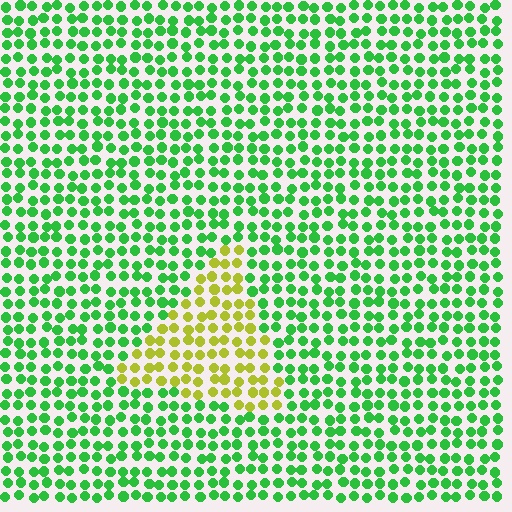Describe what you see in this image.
The image is filled with small green elements in a uniform arrangement. A triangle-shaped region is visible where the elements are tinted to a slightly different hue, forming a subtle color boundary.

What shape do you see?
I see a triangle.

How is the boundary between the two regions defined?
The boundary is defined purely by a slight shift in hue (about 59 degrees). Spacing, size, and orientation are identical on both sides.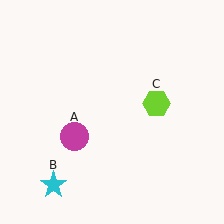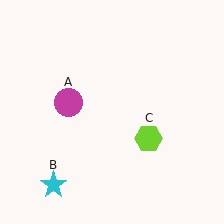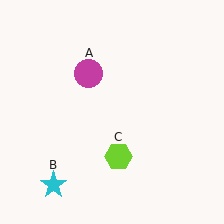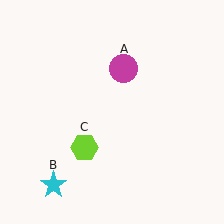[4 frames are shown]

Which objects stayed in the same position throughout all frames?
Cyan star (object B) remained stationary.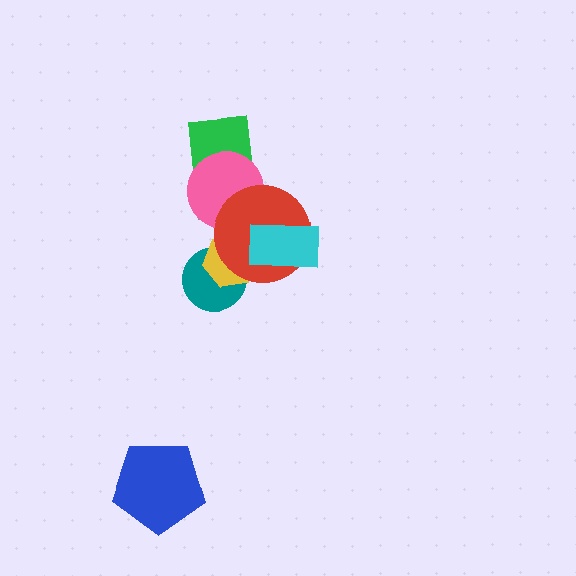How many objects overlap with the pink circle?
2 objects overlap with the pink circle.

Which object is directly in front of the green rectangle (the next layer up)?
The pink circle is directly in front of the green rectangle.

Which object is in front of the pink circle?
The red circle is in front of the pink circle.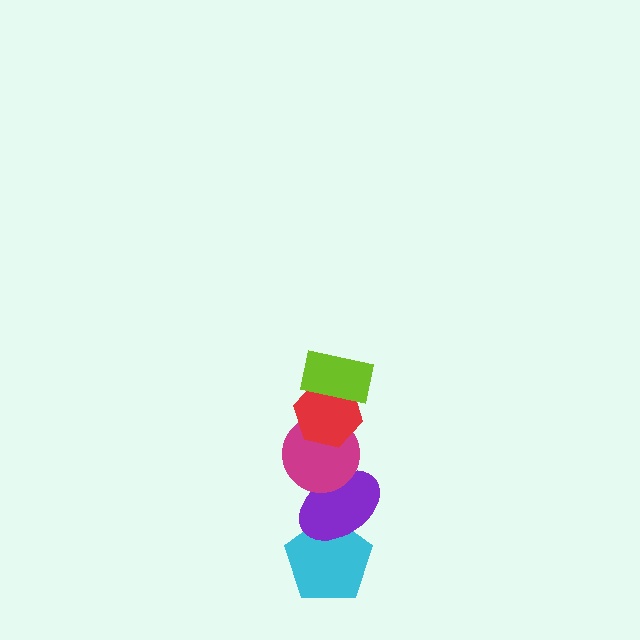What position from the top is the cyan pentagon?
The cyan pentagon is 5th from the top.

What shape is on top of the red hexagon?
The lime rectangle is on top of the red hexagon.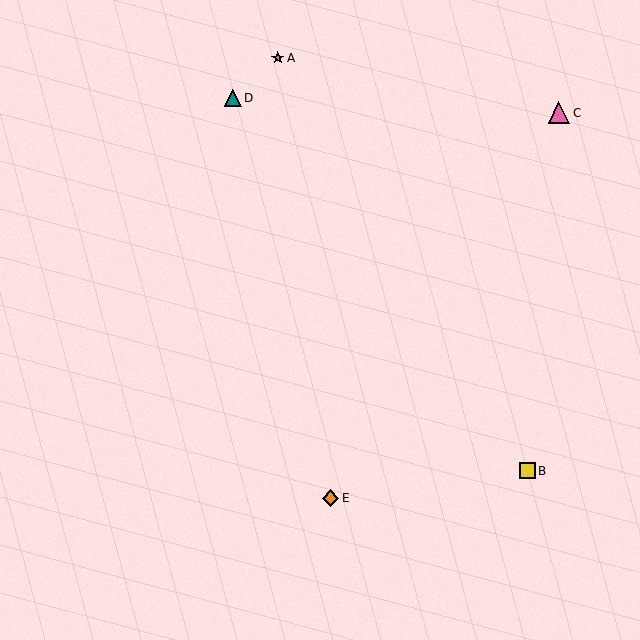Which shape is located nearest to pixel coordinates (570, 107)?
The pink triangle (labeled C) at (559, 113) is nearest to that location.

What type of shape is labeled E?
Shape E is an orange diamond.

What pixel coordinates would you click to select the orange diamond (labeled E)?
Click at (331, 498) to select the orange diamond E.